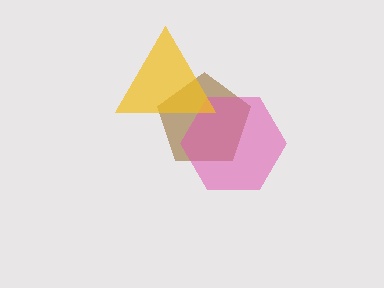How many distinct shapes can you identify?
There are 3 distinct shapes: a brown pentagon, a pink hexagon, a yellow triangle.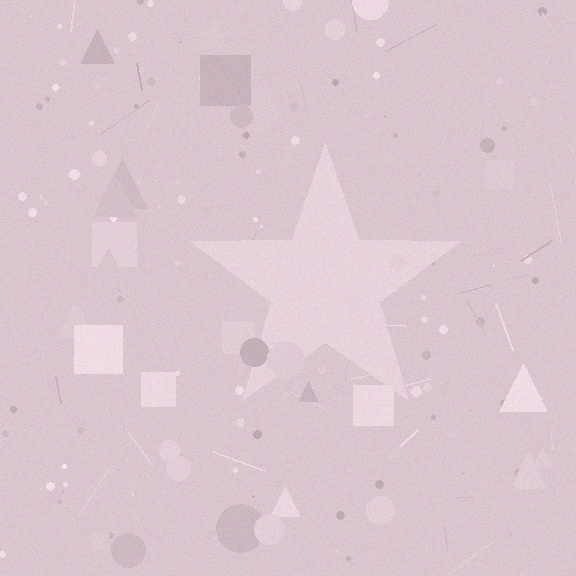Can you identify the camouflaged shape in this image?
The camouflaged shape is a star.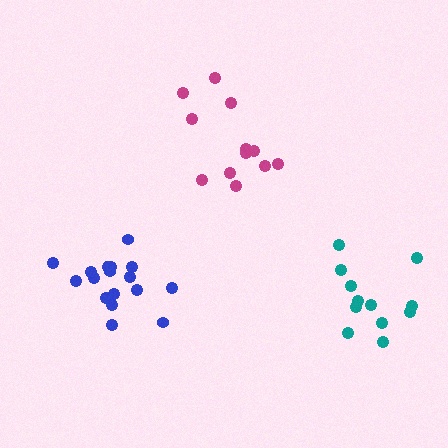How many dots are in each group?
Group 1: 17 dots, Group 2: 12 dots, Group 3: 12 dots (41 total).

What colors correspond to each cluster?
The clusters are colored: blue, magenta, teal.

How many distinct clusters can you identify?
There are 3 distinct clusters.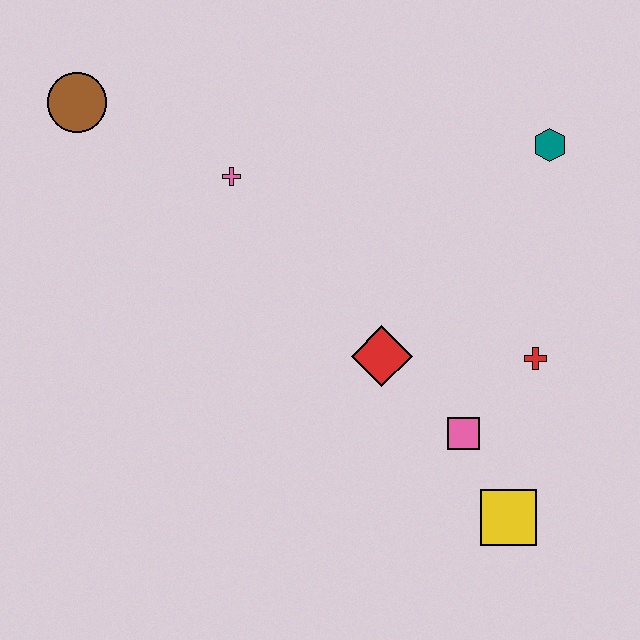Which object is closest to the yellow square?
The pink square is closest to the yellow square.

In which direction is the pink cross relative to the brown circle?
The pink cross is to the right of the brown circle.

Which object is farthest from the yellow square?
The brown circle is farthest from the yellow square.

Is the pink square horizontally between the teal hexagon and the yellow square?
No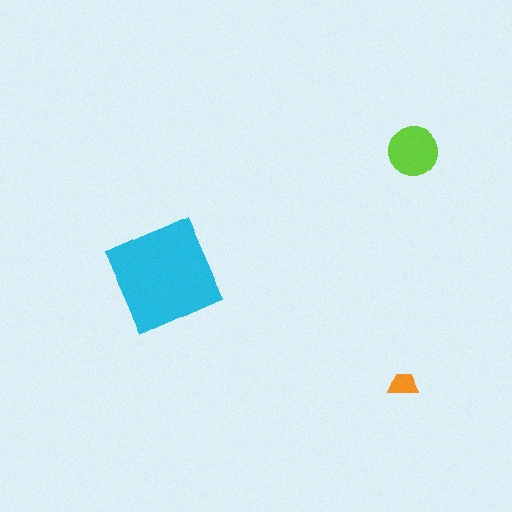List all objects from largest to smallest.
The cyan diamond, the lime circle, the orange trapezoid.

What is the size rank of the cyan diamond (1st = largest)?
1st.